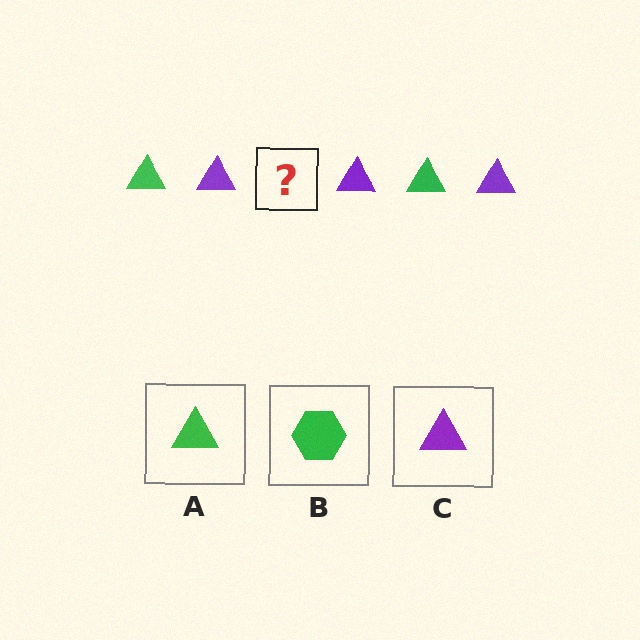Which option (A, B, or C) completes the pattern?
A.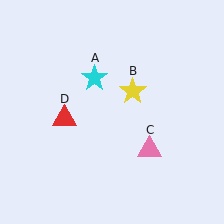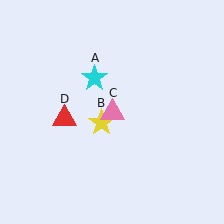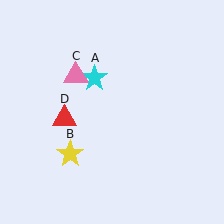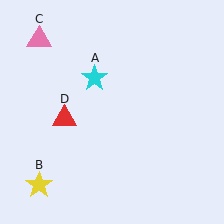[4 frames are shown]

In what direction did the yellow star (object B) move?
The yellow star (object B) moved down and to the left.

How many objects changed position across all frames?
2 objects changed position: yellow star (object B), pink triangle (object C).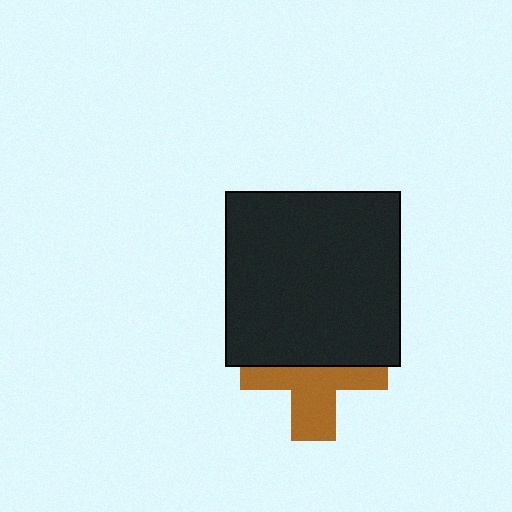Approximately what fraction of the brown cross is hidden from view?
Roughly 50% of the brown cross is hidden behind the black square.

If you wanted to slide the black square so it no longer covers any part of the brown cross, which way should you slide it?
Slide it up — that is the most direct way to separate the two shapes.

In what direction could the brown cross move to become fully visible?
The brown cross could move down. That would shift it out from behind the black square entirely.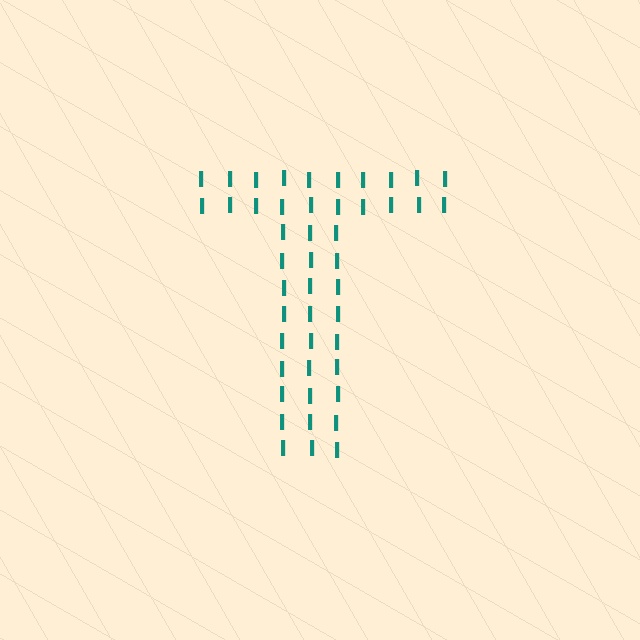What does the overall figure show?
The overall figure shows the letter T.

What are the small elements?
The small elements are letter I's.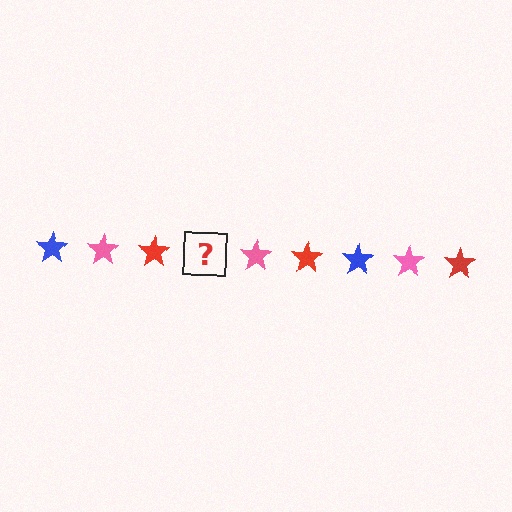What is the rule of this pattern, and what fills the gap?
The rule is that the pattern cycles through blue, pink, red stars. The gap should be filled with a blue star.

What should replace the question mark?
The question mark should be replaced with a blue star.